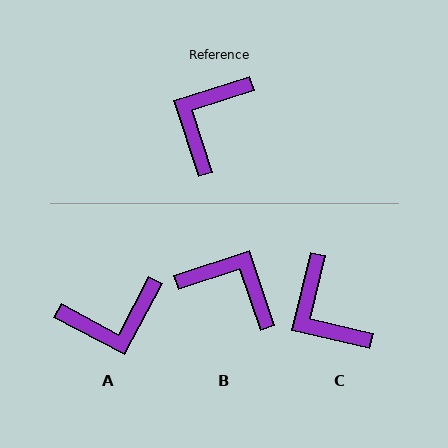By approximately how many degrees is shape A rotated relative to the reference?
Approximately 134 degrees counter-clockwise.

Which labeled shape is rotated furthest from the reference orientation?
A, about 134 degrees away.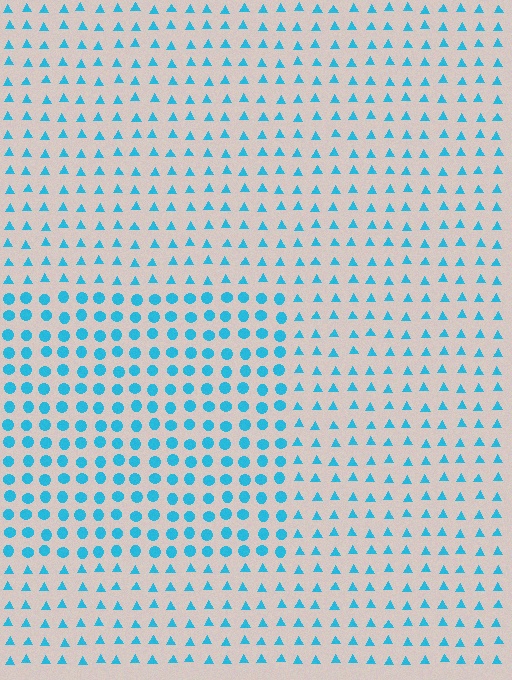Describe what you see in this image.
The image is filled with small cyan elements arranged in a uniform grid. A rectangle-shaped region contains circles, while the surrounding area contains triangles. The boundary is defined purely by the change in element shape.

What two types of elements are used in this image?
The image uses circles inside the rectangle region and triangles outside it.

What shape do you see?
I see a rectangle.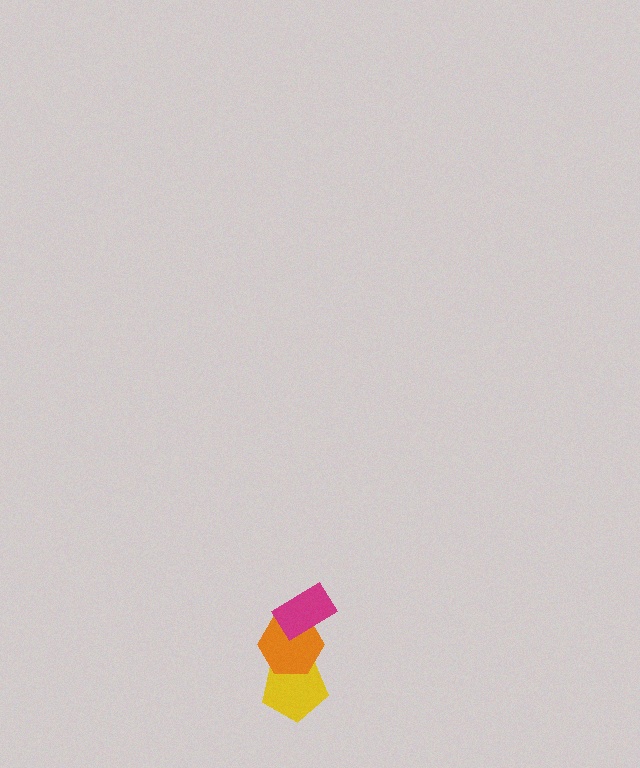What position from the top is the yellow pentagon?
The yellow pentagon is 3rd from the top.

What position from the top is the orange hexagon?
The orange hexagon is 2nd from the top.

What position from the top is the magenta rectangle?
The magenta rectangle is 1st from the top.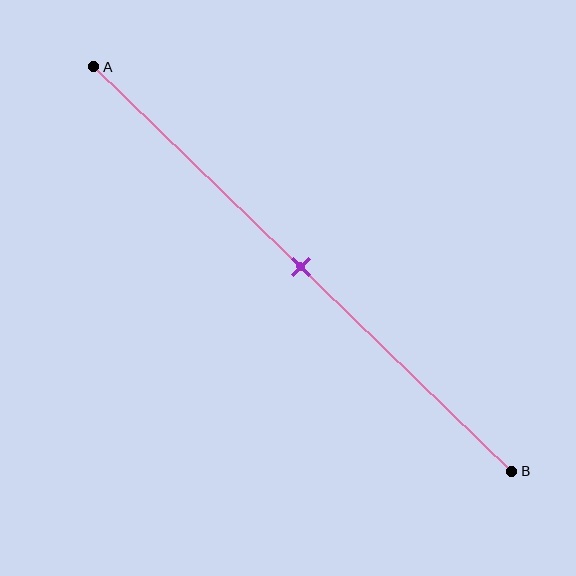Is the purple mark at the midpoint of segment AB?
Yes, the mark is approximately at the midpoint.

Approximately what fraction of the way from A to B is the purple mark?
The purple mark is approximately 50% of the way from A to B.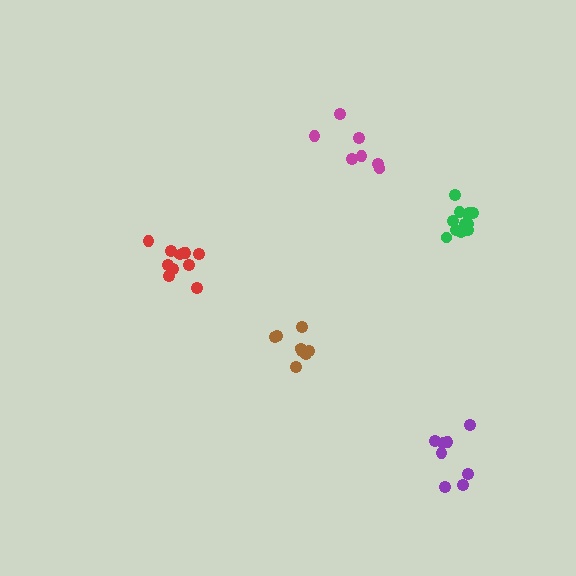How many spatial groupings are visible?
There are 5 spatial groupings.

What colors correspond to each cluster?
The clusters are colored: brown, red, green, magenta, purple.